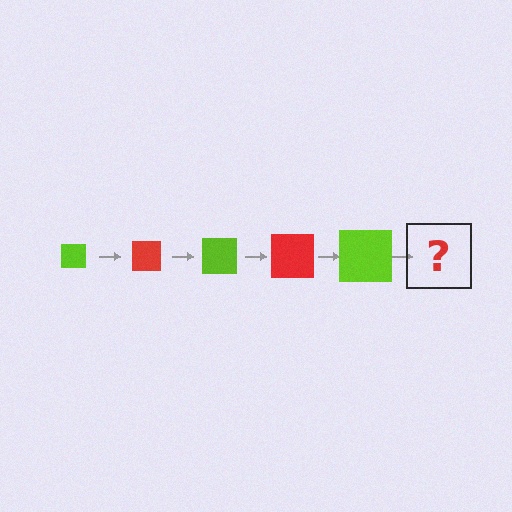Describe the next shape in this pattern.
It should be a red square, larger than the previous one.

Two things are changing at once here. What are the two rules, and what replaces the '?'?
The two rules are that the square grows larger each step and the color cycles through lime and red. The '?' should be a red square, larger than the previous one.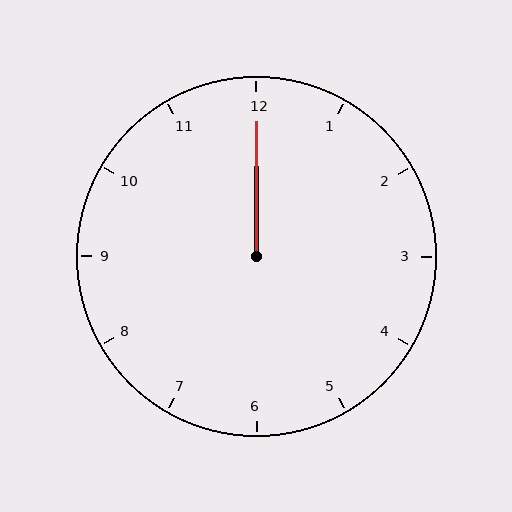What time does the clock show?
12:00.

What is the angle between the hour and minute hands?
Approximately 0 degrees.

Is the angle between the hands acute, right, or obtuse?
It is acute.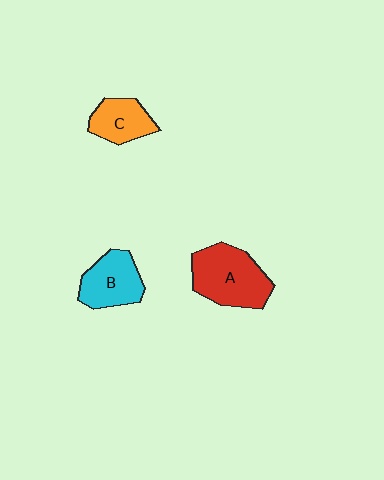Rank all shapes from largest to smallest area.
From largest to smallest: A (red), B (cyan), C (orange).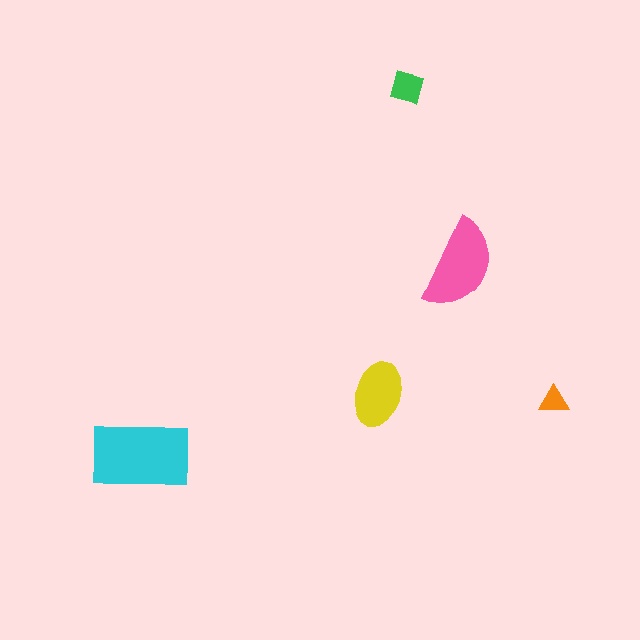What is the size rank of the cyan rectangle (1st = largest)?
1st.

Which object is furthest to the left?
The cyan rectangle is leftmost.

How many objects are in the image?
There are 5 objects in the image.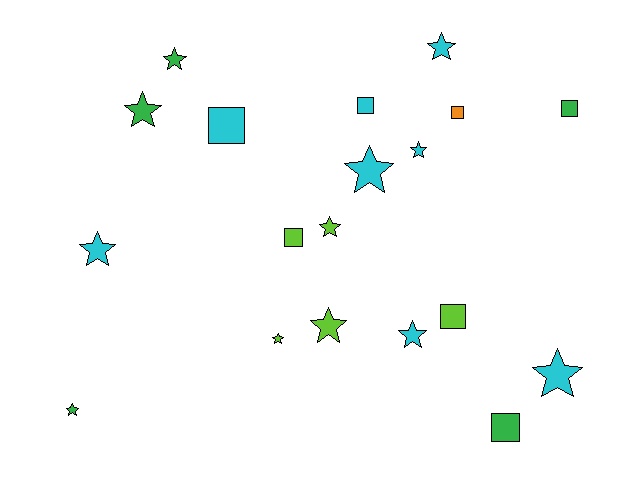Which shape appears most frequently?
Star, with 12 objects.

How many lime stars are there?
There are 3 lime stars.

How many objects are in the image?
There are 19 objects.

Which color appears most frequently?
Cyan, with 8 objects.